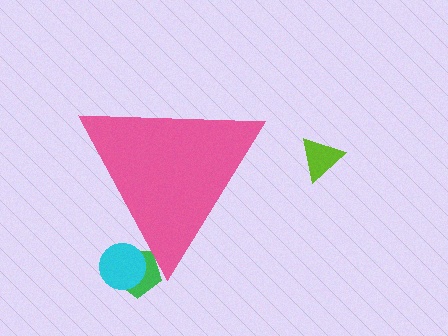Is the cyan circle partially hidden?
Yes, the cyan circle is partially hidden behind the pink triangle.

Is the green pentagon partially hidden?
Yes, the green pentagon is partially hidden behind the pink triangle.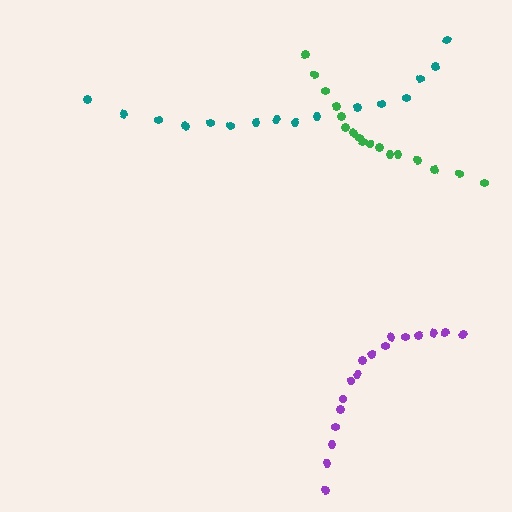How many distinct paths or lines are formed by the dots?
There are 3 distinct paths.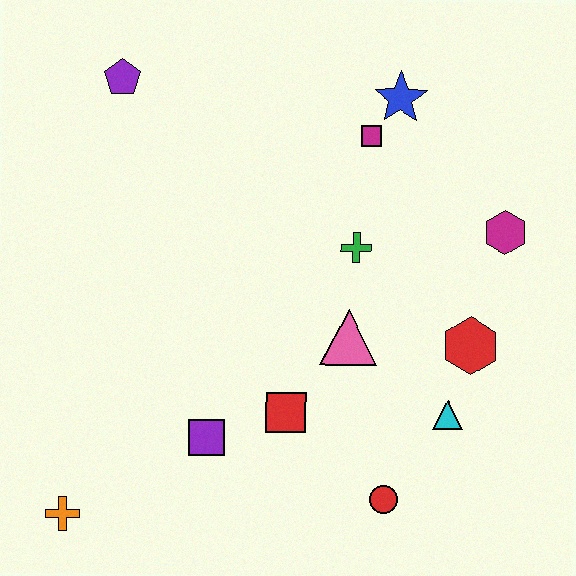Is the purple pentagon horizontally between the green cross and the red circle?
No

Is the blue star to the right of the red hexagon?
No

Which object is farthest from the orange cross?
The blue star is farthest from the orange cross.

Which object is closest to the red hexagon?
The cyan triangle is closest to the red hexagon.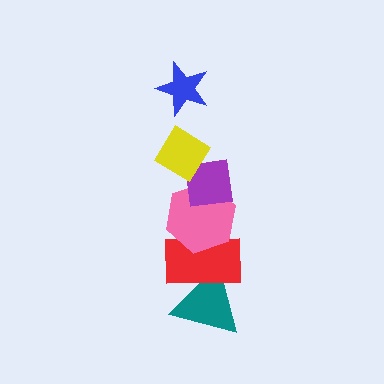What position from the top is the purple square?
The purple square is 3rd from the top.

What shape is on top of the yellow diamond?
The blue star is on top of the yellow diamond.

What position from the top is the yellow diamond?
The yellow diamond is 2nd from the top.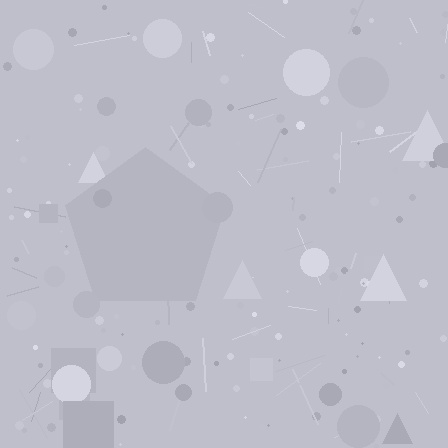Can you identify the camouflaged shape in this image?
The camouflaged shape is a pentagon.